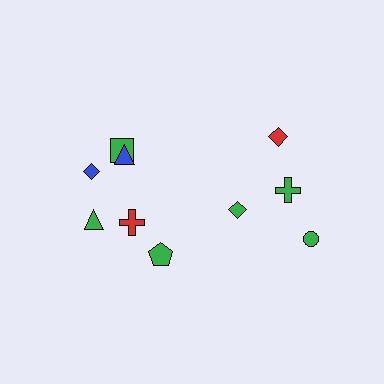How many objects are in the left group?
There are 6 objects.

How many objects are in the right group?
There are 4 objects.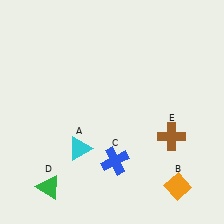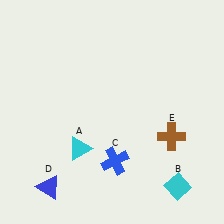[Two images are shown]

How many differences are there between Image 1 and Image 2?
There are 2 differences between the two images.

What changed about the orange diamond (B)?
In Image 1, B is orange. In Image 2, it changed to cyan.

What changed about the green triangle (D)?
In Image 1, D is green. In Image 2, it changed to blue.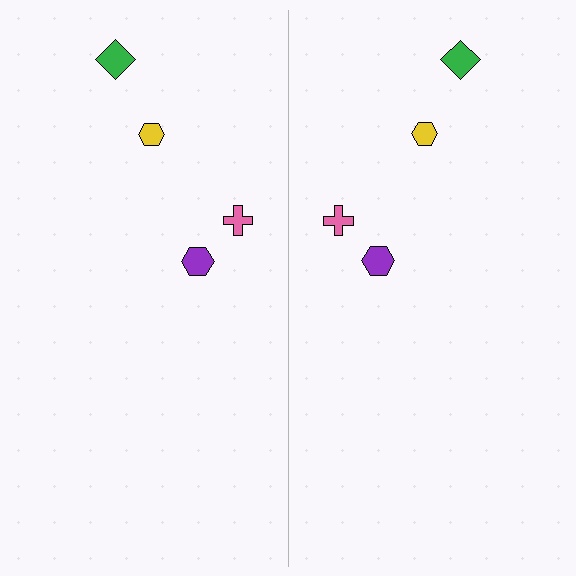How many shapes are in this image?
There are 8 shapes in this image.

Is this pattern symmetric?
Yes, this pattern has bilateral (reflection) symmetry.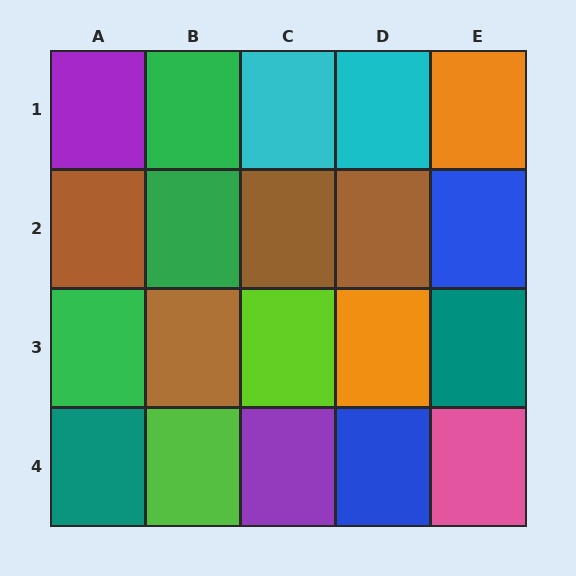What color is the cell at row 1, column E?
Orange.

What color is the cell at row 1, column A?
Purple.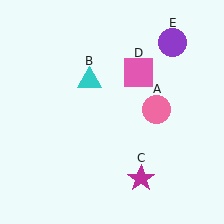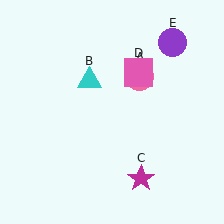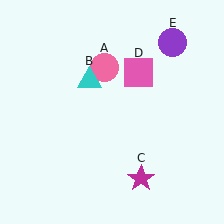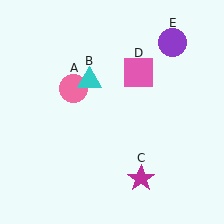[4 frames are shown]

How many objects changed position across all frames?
1 object changed position: pink circle (object A).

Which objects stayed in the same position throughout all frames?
Cyan triangle (object B) and magenta star (object C) and pink square (object D) and purple circle (object E) remained stationary.